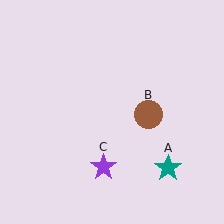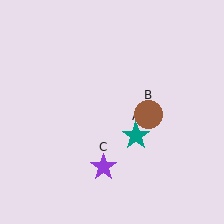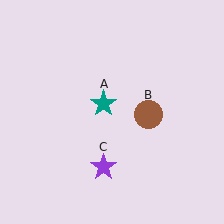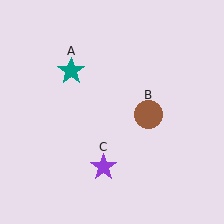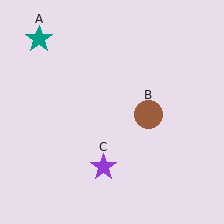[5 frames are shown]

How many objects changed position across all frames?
1 object changed position: teal star (object A).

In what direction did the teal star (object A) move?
The teal star (object A) moved up and to the left.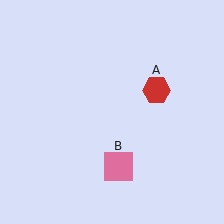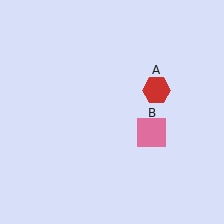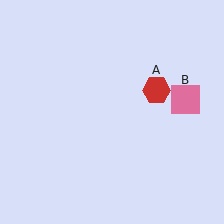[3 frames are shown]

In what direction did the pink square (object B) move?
The pink square (object B) moved up and to the right.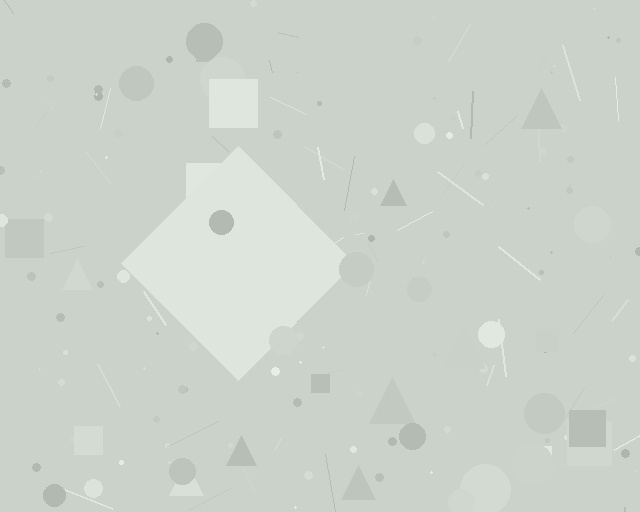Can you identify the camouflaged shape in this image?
The camouflaged shape is a diamond.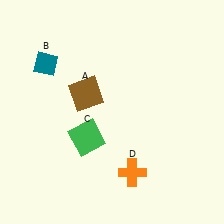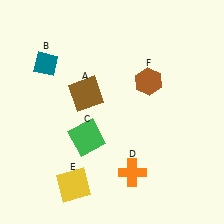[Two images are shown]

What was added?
A yellow square (E), a brown hexagon (F) were added in Image 2.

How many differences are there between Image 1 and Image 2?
There are 2 differences between the two images.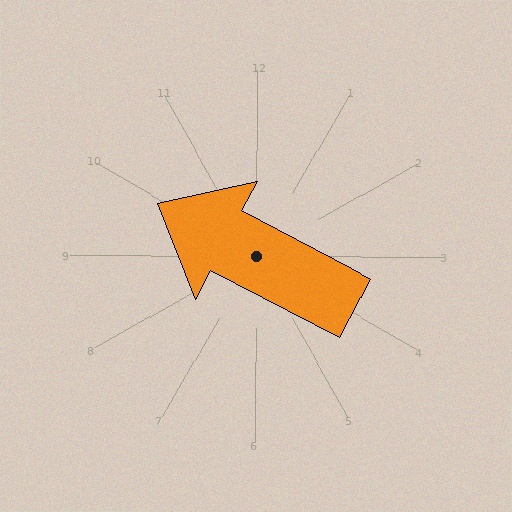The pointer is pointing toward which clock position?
Roughly 10 o'clock.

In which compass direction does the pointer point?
Northwest.